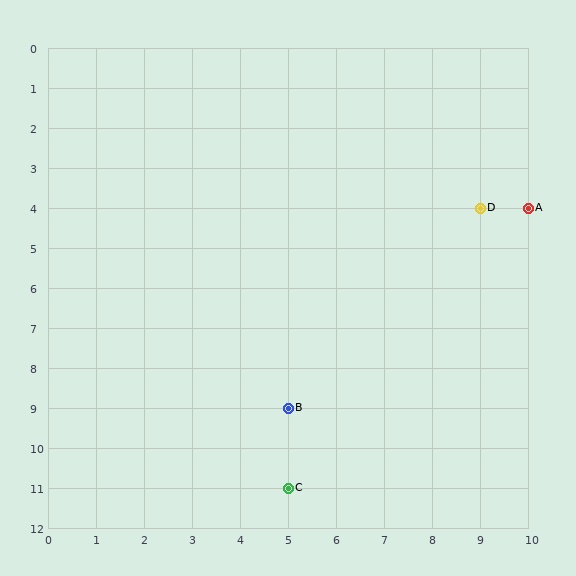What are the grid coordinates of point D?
Point D is at grid coordinates (9, 4).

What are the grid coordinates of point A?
Point A is at grid coordinates (10, 4).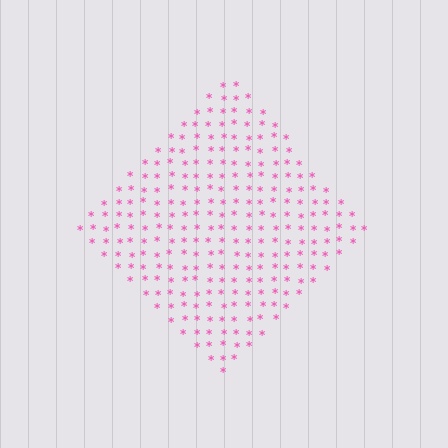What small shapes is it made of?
It is made of small asterisks.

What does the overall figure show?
The overall figure shows a diamond.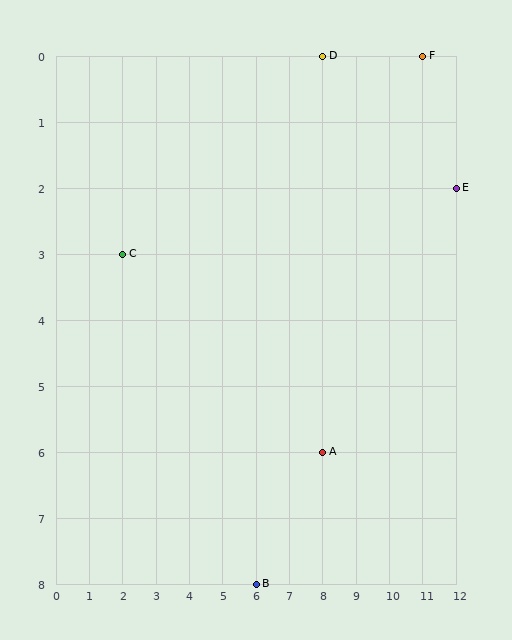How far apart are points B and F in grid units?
Points B and F are 5 columns and 8 rows apart (about 9.4 grid units diagonally).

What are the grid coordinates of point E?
Point E is at grid coordinates (12, 2).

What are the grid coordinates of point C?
Point C is at grid coordinates (2, 3).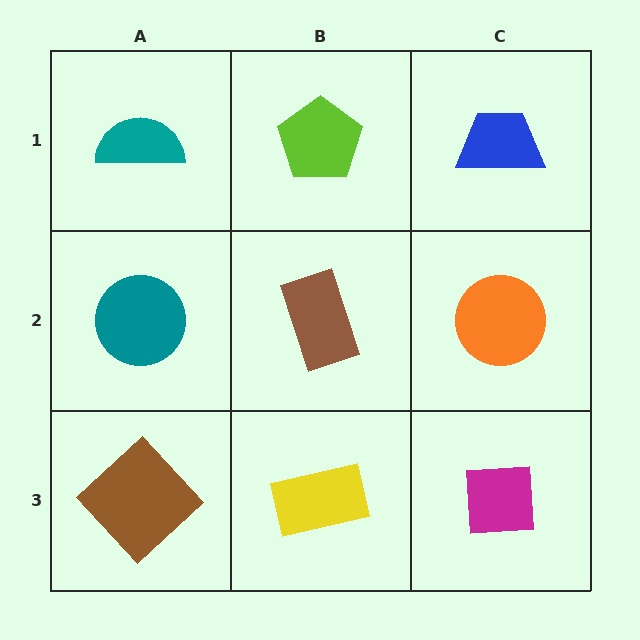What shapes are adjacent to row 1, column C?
An orange circle (row 2, column C), a lime pentagon (row 1, column B).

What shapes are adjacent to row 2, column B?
A lime pentagon (row 1, column B), a yellow rectangle (row 3, column B), a teal circle (row 2, column A), an orange circle (row 2, column C).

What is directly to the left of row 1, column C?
A lime pentagon.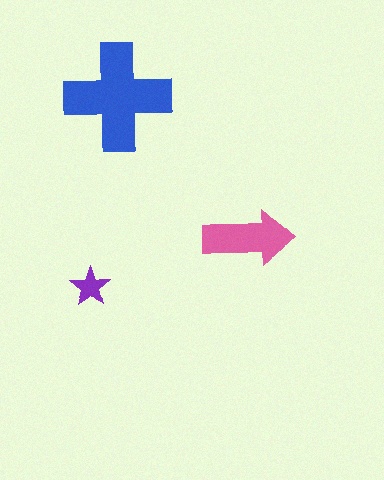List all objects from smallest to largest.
The purple star, the pink arrow, the blue cross.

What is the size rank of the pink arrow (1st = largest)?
2nd.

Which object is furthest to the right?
The pink arrow is rightmost.